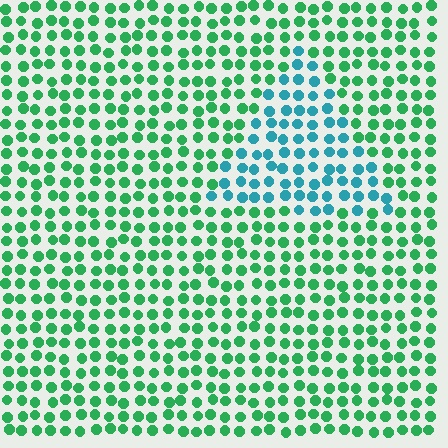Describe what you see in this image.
The image is filled with small green elements in a uniform arrangement. A triangle-shaped region is visible where the elements are tinted to a slightly different hue, forming a subtle color boundary.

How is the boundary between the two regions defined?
The boundary is defined purely by a slight shift in hue (about 46 degrees). Spacing, size, and orientation are identical on both sides.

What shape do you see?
I see a triangle.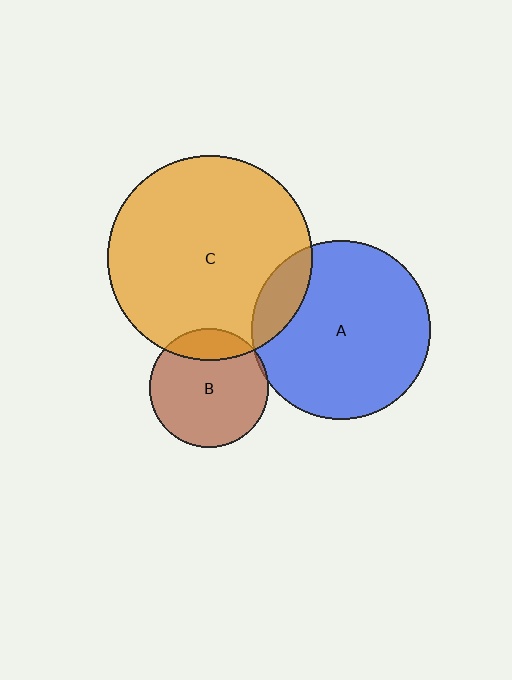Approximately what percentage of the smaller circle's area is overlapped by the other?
Approximately 15%.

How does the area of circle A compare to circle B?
Approximately 2.3 times.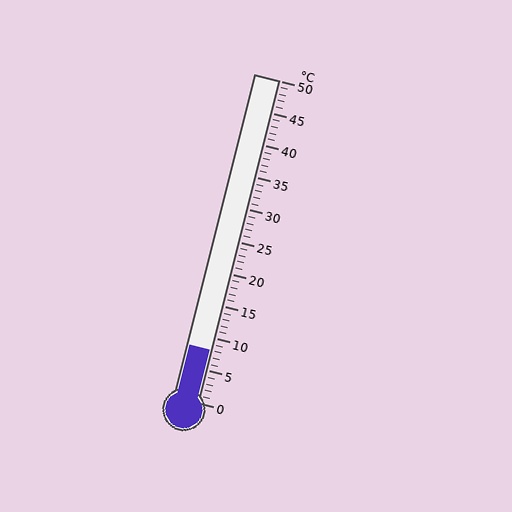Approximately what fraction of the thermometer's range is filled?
The thermometer is filled to approximately 15% of its range.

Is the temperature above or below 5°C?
The temperature is above 5°C.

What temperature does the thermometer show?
The thermometer shows approximately 8°C.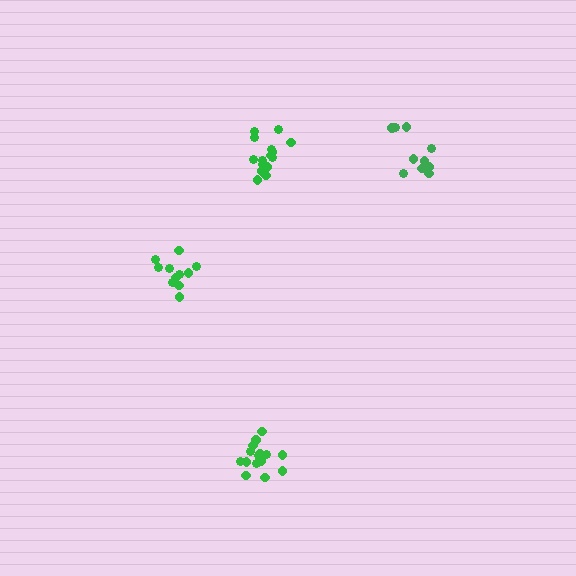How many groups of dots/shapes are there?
There are 4 groups.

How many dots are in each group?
Group 1: 10 dots, Group 2: 15 dots, Group 3: 15 dots, Group 4: 11 dots (51 total).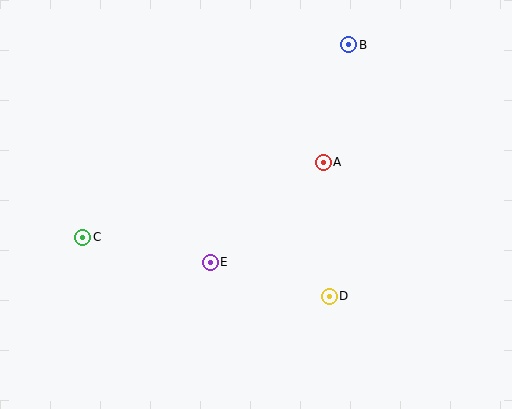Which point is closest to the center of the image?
Point E at (210, 262) is closest to the center.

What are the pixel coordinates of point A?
Point A is at (323, 162).